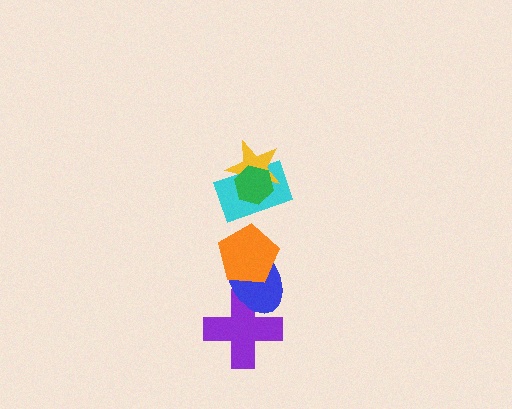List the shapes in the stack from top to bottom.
From top to bottom: the green hexagon, the yellow star, the cyan rectangle, the orange pentagon, the blue ellipse, the purple cross.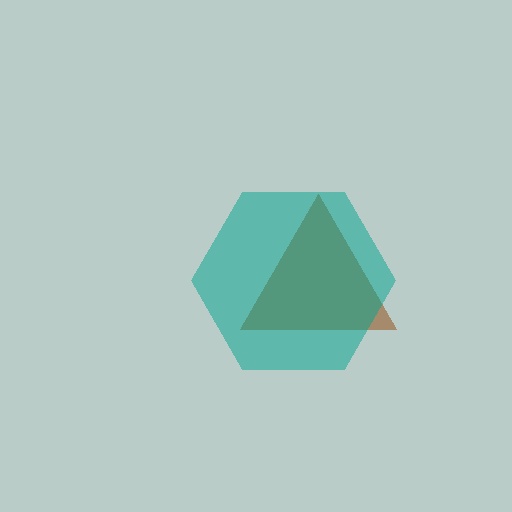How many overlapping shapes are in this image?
There are 2 overlapping shapes in the image.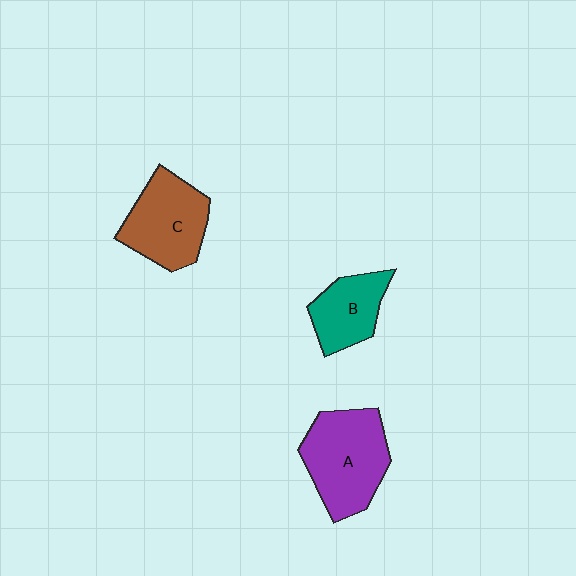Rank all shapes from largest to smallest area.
From largest to smallest: A (purple), C (brown), B (teal).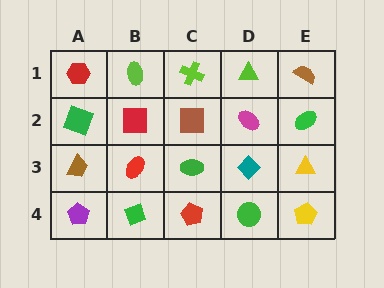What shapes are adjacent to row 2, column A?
A red hexagon (row 1, column A), a brown trapezoid (row 3, column A), a red square (row 2, column B).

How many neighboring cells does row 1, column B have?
3.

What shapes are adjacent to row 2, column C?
A lime cross (row 1, column C), a green ellipse (row 3, column C), a red square (row 2, column B), a magenta ellipse (row 2, column D).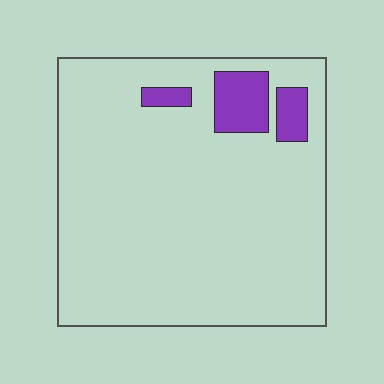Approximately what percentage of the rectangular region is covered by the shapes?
Approximately 10%.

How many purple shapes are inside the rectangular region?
3.